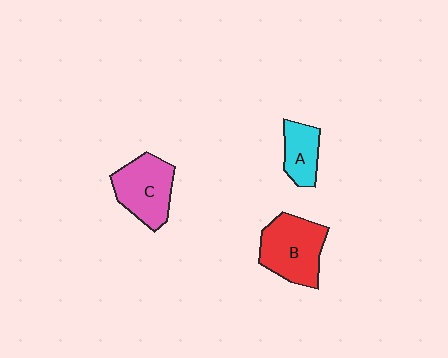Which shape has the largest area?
Shape B (red).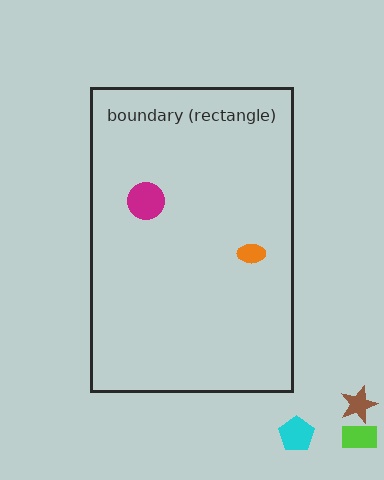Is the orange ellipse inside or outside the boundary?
Inside.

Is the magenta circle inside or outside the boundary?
Inside.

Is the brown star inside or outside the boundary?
Outside.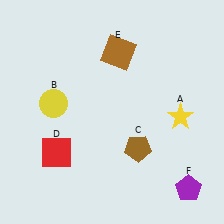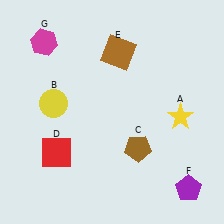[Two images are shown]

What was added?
A magenta hexagon (G) was added in Image 2.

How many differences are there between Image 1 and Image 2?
There is 1 difference between the two images.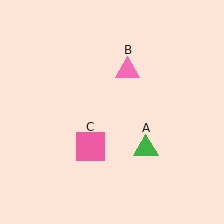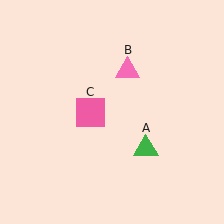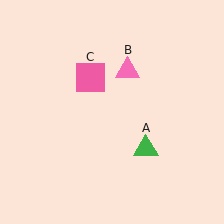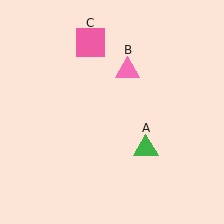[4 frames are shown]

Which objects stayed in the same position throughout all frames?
Green triangle (object A) and pink triangle (object B) remained stationary.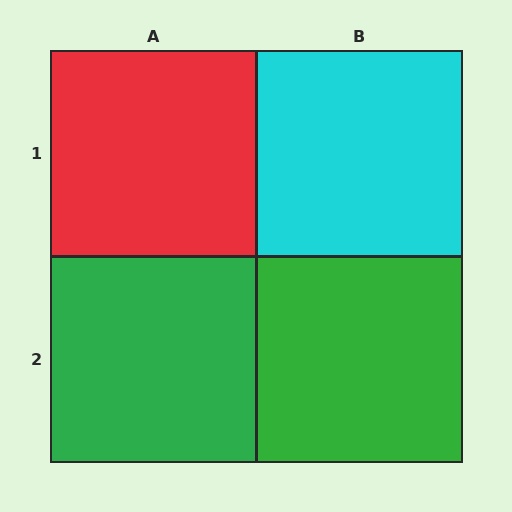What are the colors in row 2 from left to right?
Green, green.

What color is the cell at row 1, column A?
Red.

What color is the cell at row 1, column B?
Cyan.